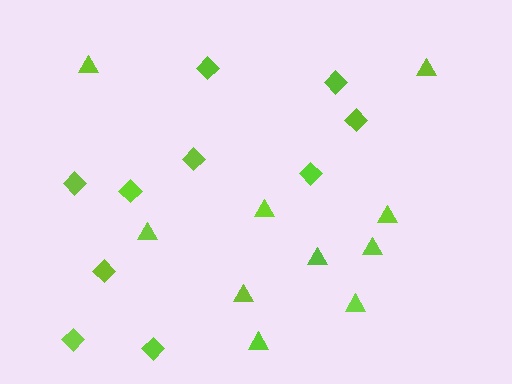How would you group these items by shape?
There are 2 groups: one group of diamonds (10) and one group of triangles (10).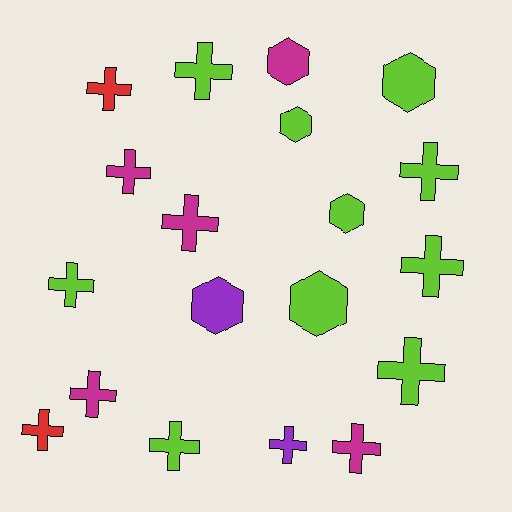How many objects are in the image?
There are 19 objects.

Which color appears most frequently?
Lime, with 10 objects.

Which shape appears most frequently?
Cross, with 13 objects.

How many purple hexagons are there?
There is 1 purple hexagon.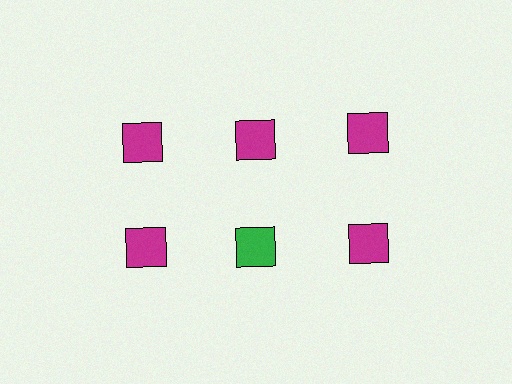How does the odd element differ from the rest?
It has a different color: green instead of magenta.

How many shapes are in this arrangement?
There are 6 shapes arranged in a grid pattern.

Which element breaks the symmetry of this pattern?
The green square in the second row, second from left column breaks the symmetry. All other shapes are magenta squares.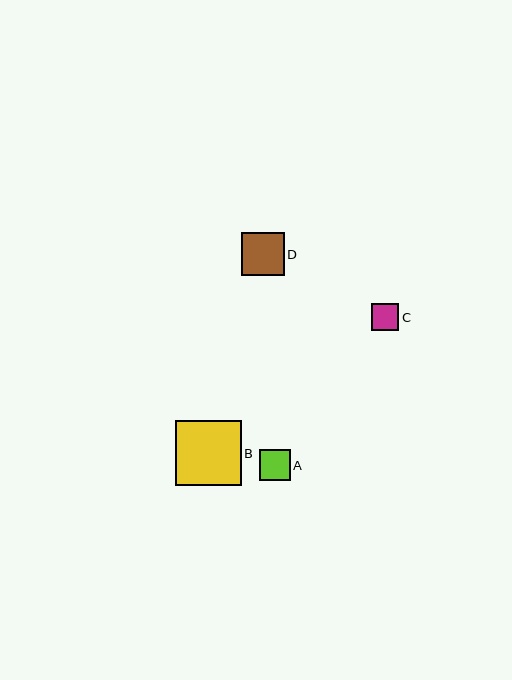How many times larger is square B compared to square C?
Square B is approximately 2.4 times the size of square C.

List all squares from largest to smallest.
From largest to smallest: B, D, A, C.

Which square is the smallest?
Square C is the smallest with a size of approximately 27 pixels.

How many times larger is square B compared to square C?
Square B is approximately 2.4 times the size of square C.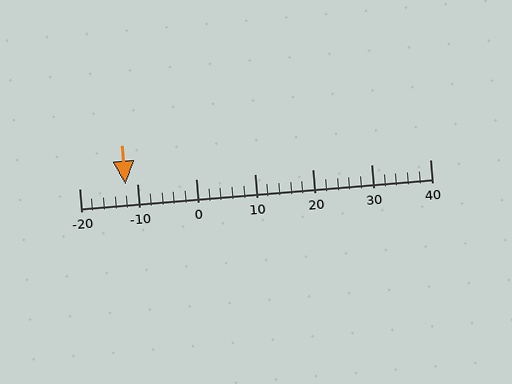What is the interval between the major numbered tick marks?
The major tick marks are spaced 10 units apart.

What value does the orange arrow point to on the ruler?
The orange arrow points to approximately -12.